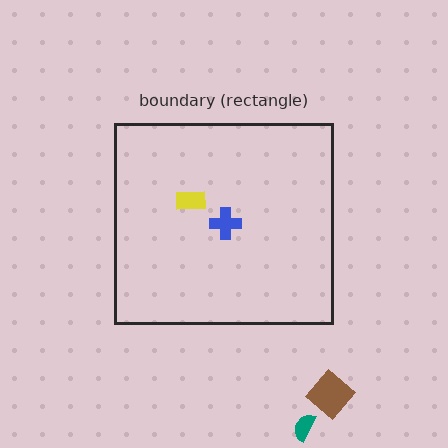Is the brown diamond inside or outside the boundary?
Outside.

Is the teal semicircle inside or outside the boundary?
Outside.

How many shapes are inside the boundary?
2 inside, 2 outside.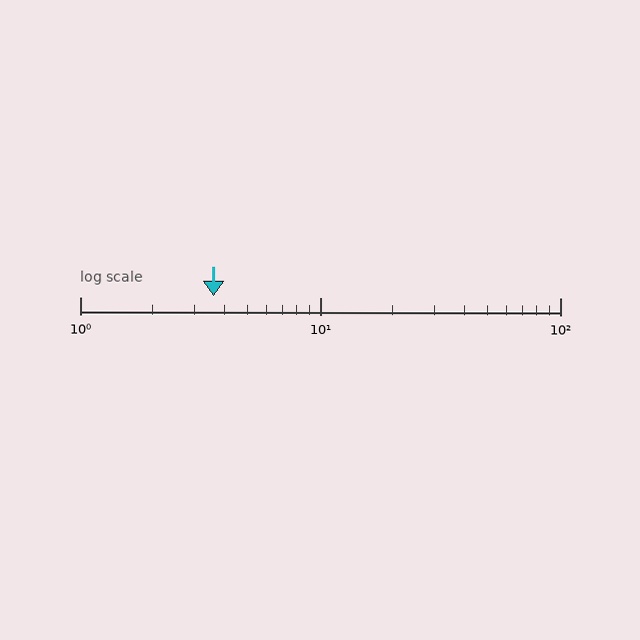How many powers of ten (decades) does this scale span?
The scale spans 2 decades, from 1 to 100.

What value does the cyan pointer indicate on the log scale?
The pointer indicates approximately 3.6.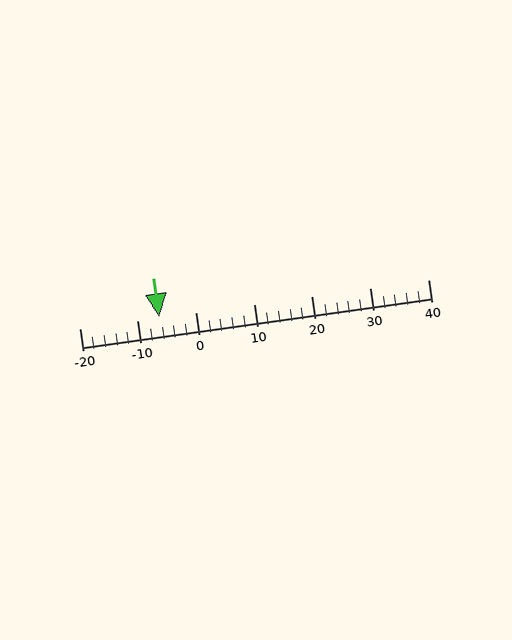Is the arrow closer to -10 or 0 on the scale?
The arrow is closer to -10.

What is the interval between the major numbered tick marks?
The major tick marks are spaced 10 units apart.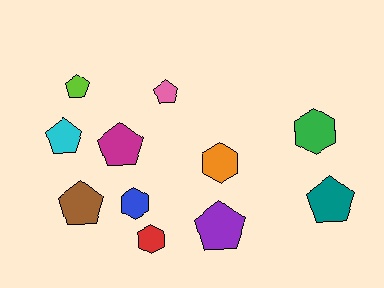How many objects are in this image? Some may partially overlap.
There are 11 objects.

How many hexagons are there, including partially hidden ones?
There are 4 hexagons.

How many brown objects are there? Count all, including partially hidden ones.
There is 1 brown object.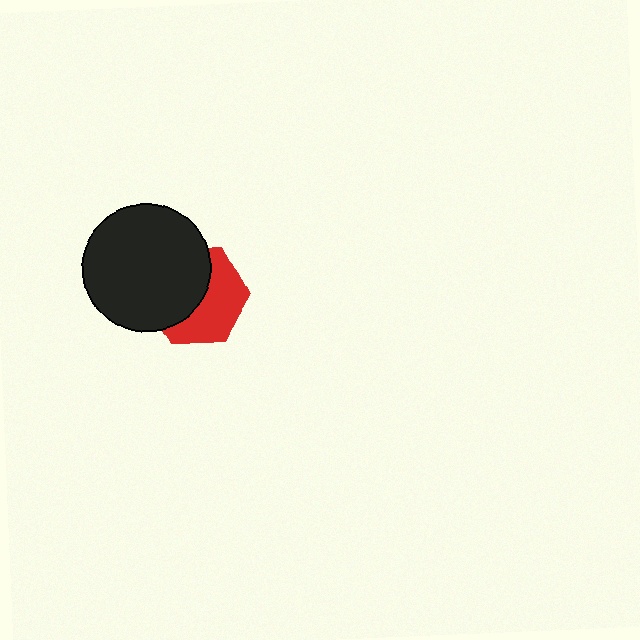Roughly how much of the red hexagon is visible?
About half of it is visible (roughly 49%).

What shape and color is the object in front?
The object in front is a black circle.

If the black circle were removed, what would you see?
You would see the complete red hexagon.